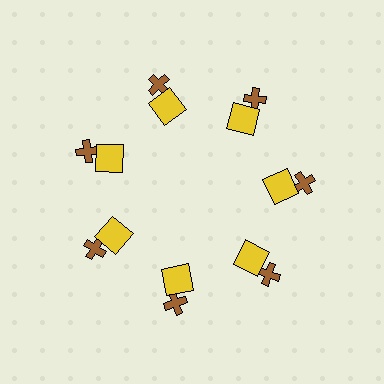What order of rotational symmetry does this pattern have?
This pattern has 7-fold rotational symmetry.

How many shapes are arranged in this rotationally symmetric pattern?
There are 14 shapes, arranged in 7 groups of 2.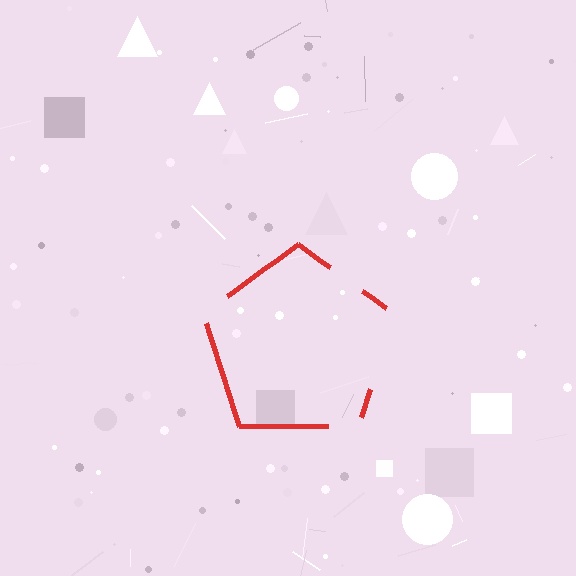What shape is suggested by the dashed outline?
The dashed outline suggests a pentagon.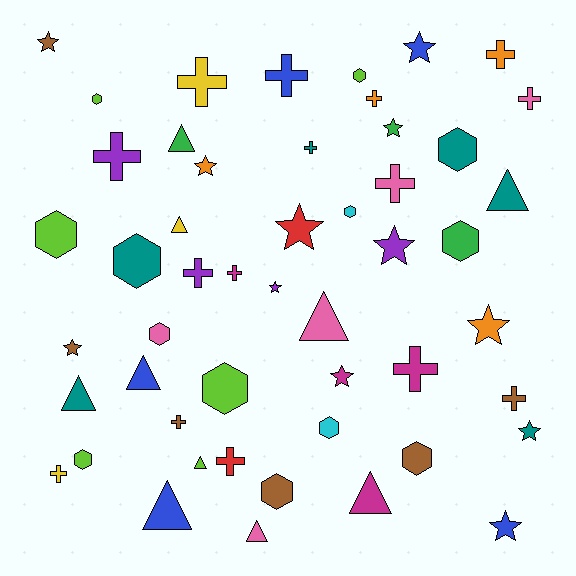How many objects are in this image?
There are 50 objects.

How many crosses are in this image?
There are 15 crosses.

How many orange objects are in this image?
There are 4 orange objects.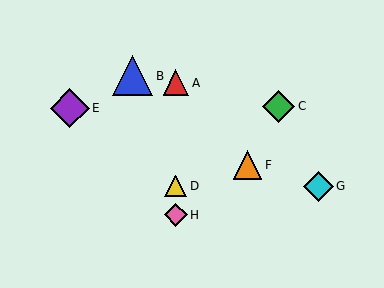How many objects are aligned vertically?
3 objects (A, D, H) are aligned vertically.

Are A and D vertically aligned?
Yes, both are at x≈176.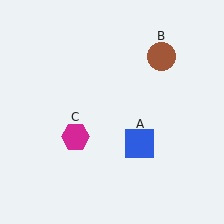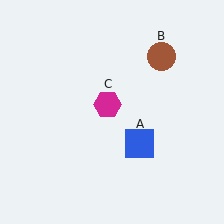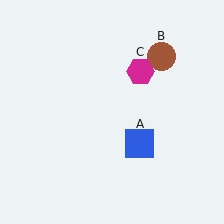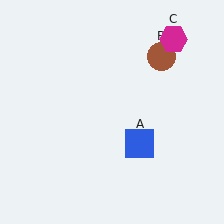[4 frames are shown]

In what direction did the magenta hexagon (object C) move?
The magenta hexagon (object C) moved up and to the right.